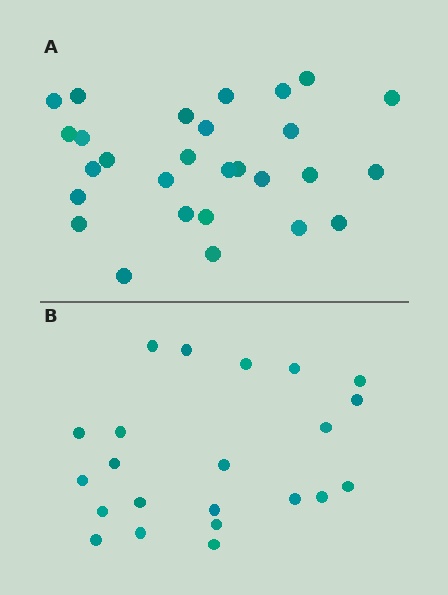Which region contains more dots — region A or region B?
Region A (the top region) has more dots.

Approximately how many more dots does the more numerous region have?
Region A has about 6 more dots than region B.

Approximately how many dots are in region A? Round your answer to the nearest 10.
About 30 dots. (The exact count is 28, which rounds to 30.)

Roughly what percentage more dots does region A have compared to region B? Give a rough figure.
About 25% more.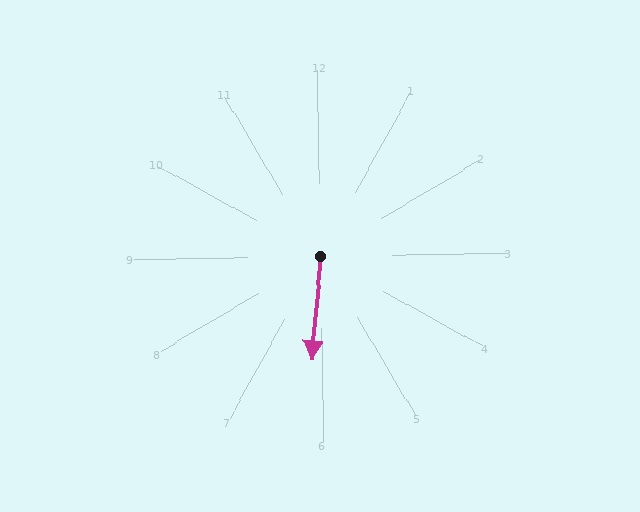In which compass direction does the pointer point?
South.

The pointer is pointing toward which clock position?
Roughly 6 o'clock.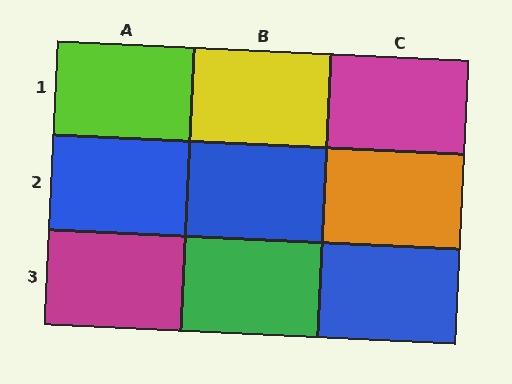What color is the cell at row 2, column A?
Blue.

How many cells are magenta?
2 cells are magenta.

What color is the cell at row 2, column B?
Blue.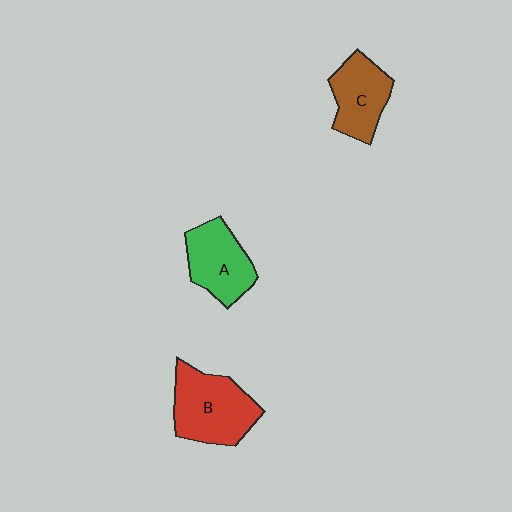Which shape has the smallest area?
Shape C (brown).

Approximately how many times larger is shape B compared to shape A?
Approximately 1.3 times.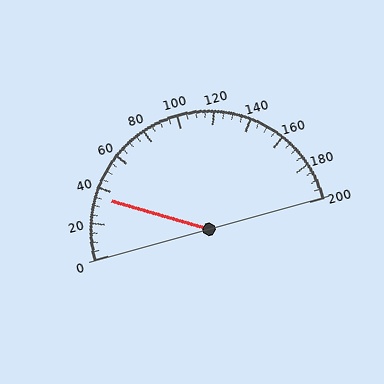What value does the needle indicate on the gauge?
The needle indicates approximately 35.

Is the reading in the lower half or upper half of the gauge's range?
The reading is in the lower half of the range (0 to 200).